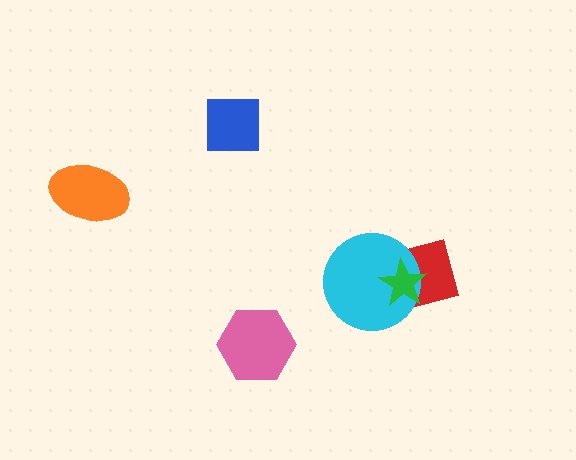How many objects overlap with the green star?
2 objects overlap with the green star.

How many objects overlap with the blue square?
0 objects overlap with the blue square.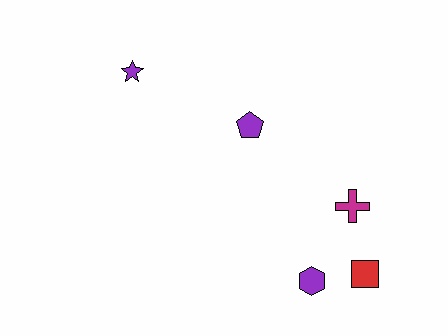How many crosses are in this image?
There is 1 cross.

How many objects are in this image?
There are 5 objects.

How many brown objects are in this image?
There are no brown objects.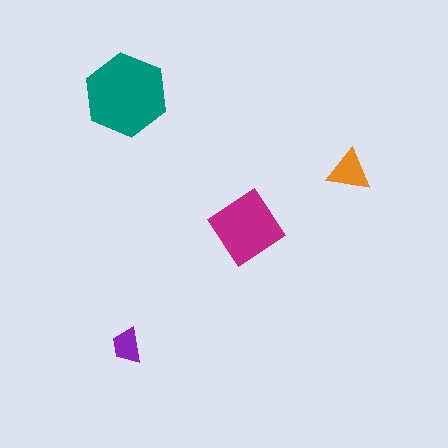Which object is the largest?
The teal hexagon.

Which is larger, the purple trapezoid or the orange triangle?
The orange triangle.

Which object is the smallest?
The purple trapezoid.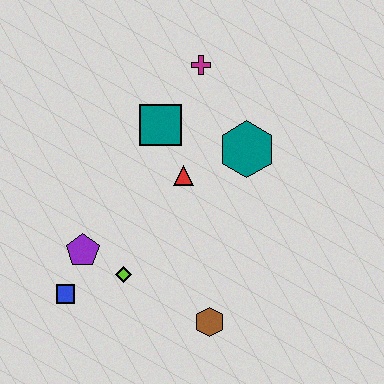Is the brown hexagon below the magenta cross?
Yes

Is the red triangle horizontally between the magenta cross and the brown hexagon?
No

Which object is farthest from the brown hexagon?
The magenta cross is farthest from the brown hexagon.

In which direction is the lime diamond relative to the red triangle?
The lime diamond is below the red triangle.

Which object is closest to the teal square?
The red triangle is closest to the teal square.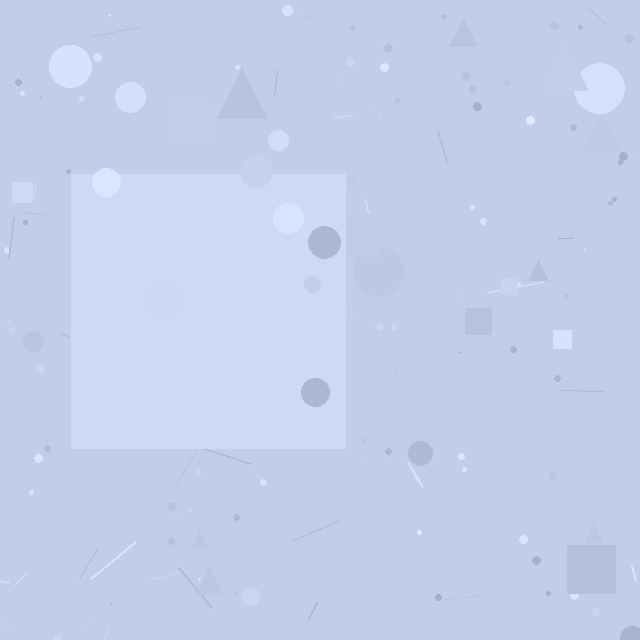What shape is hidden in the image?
A square is hidden in the image.